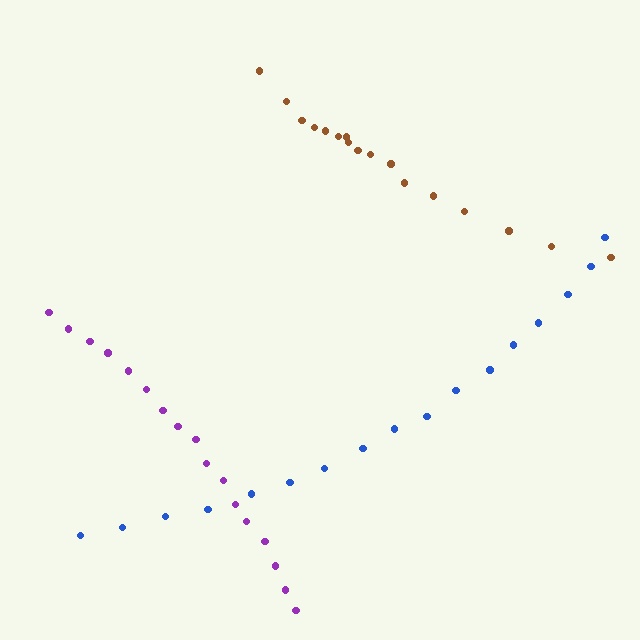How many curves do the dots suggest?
There are 3 distinct paths.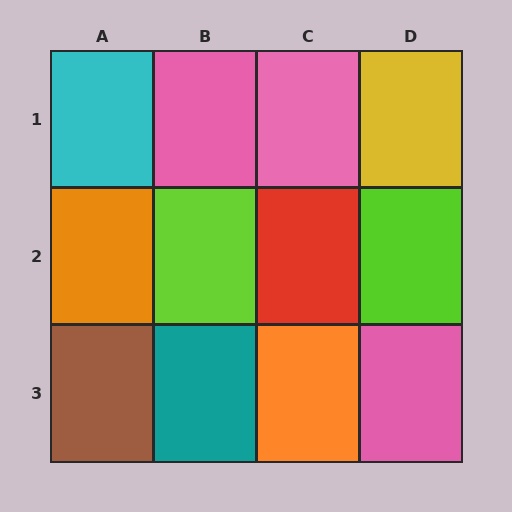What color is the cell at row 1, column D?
Yellow.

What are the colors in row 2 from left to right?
Orange, lime, red, lime.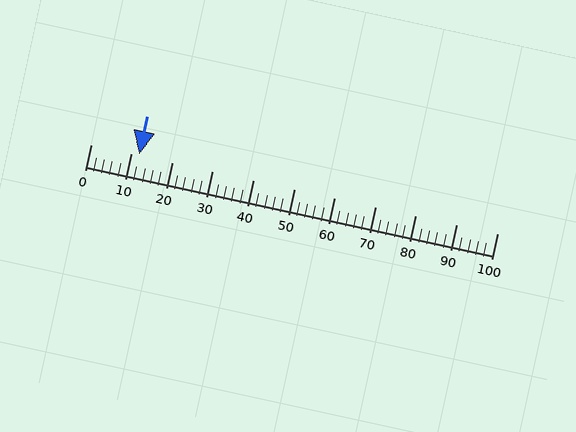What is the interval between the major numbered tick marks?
The major tick marks are spaced 10 units apart.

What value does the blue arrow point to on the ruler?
The blue arrow points to approximately 12.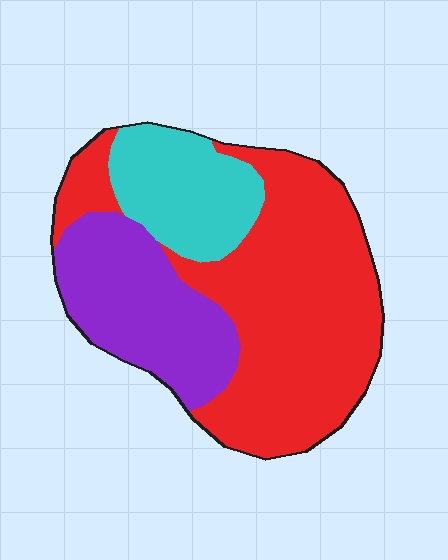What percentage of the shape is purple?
Purple covers about 25% of the shape.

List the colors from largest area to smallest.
From largest to smallest: red, purple, cyan.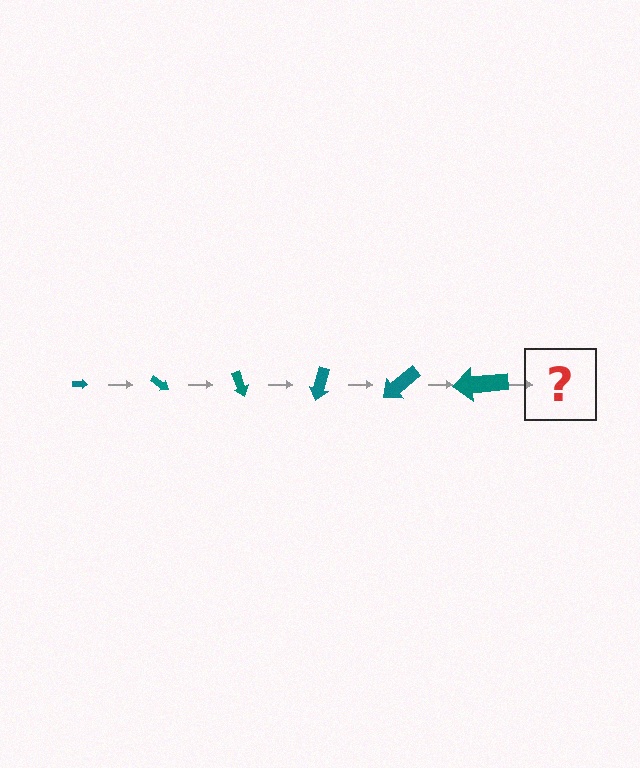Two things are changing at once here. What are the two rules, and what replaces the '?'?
The two rules are that the arrow grows larger each step and it rotates 35 degrees each step. The '?' should be an arrow, larger than the previous one and rotated 210 degrees from the start.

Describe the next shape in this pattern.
It should be an arrow, larger than the previous one and rotated 210 degrees from the start.